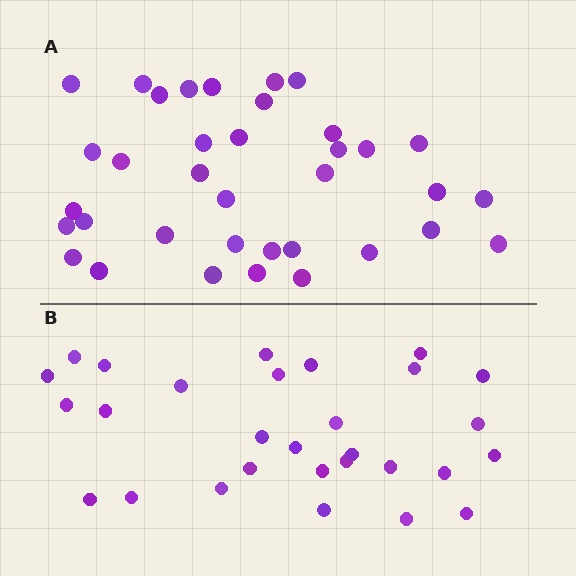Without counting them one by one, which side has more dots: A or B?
Region A (the top region) has more dots.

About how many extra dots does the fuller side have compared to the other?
Region A has roughly 8 or so more dots than region B.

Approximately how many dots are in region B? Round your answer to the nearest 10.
About 30 dots. (The exact count is 29, which rounds to 30.)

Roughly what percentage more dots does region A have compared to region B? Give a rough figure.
About 25% more.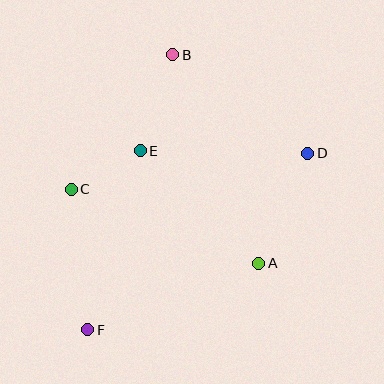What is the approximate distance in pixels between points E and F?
The distance between E and F is approximately 187 pixels.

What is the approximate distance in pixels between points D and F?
The distance between D and F is approximately 282 pixels.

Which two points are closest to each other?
Points C and E are closest to each other.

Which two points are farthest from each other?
Points B and F are farthest from each other.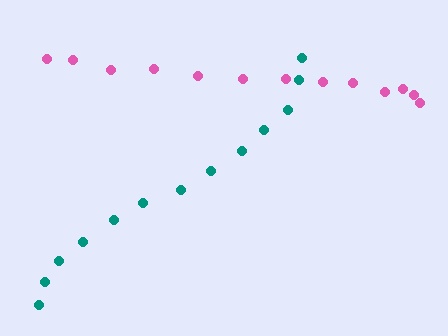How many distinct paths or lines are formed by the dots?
There are 2 distinct paths.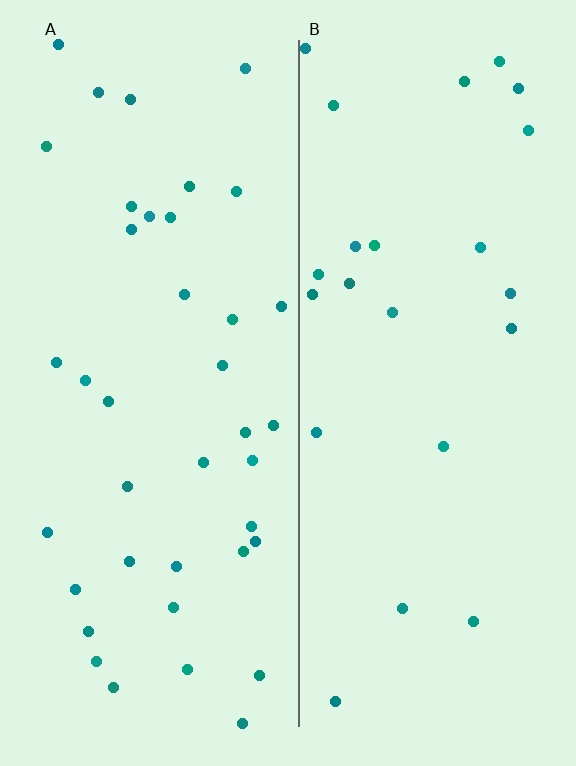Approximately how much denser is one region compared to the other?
Approximately 1.7× — region A over region B.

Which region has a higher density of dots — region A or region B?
A (the left).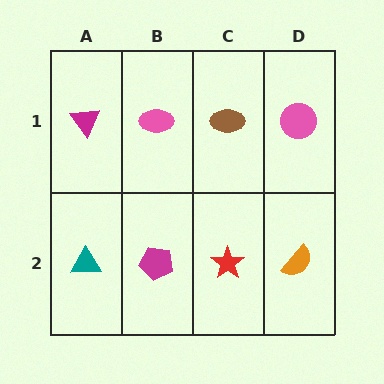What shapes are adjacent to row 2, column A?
A magenta triangle (row 1, column A), a magenta pentagon (row 2, column B).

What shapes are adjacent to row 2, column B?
A pink ellipse (row 1, column B), a teal triangle (row 2, column A), a red star (row 2, column C).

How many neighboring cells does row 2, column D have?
2.